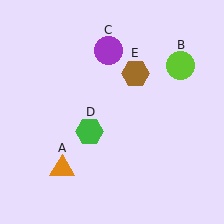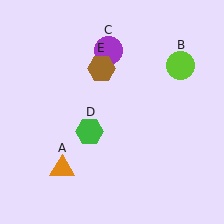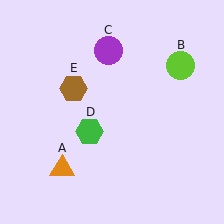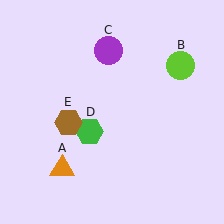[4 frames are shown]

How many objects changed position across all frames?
1 object changed position: brown hexagon (object E).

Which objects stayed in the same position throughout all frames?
Orange triangle (object A) and lime circle (object B) and purple circle (object C) and green hexagon (object D) remained stationary.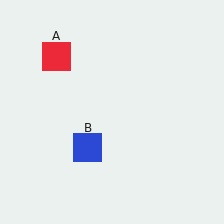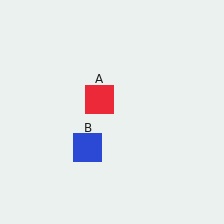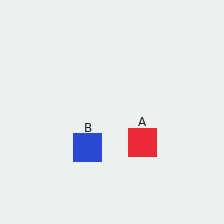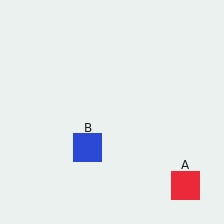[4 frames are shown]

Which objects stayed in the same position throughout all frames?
Blue square (object B) remained stationary.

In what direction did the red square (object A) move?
The red square (object A) moved down and to the right.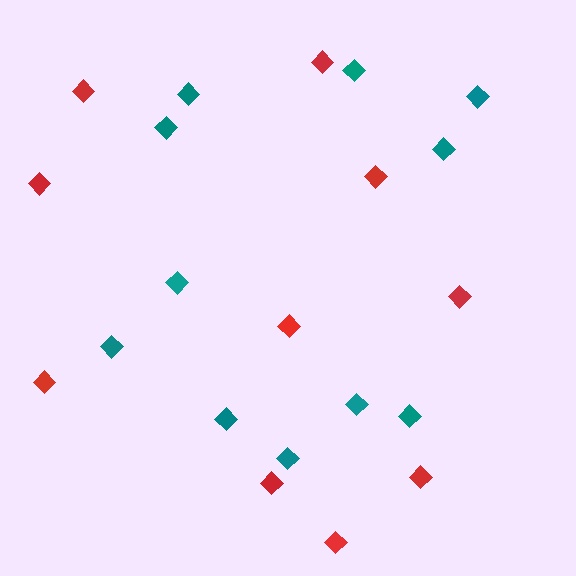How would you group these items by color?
There are 2 groups: one group of red diamonds (10) and one group of teal diamonds (11).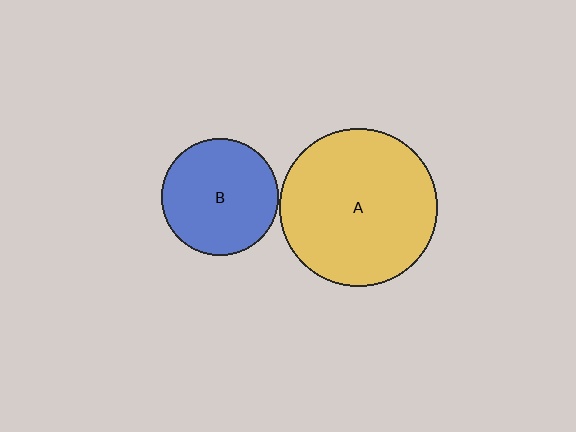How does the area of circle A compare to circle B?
Approximately 1.8 times.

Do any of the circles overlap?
No, none of the circles overlap.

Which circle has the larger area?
Circle A (yellow).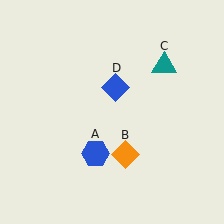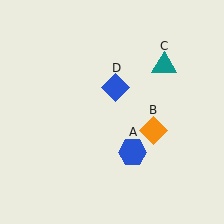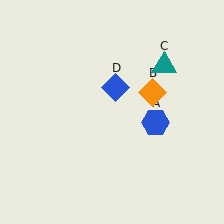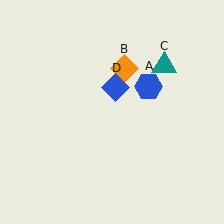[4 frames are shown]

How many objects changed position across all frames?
2 objects changed position: blue hexagon (object A), orange diamond (object B).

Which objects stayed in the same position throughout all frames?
Teal triangle (object C) and blue diamond (object D) remained stationary.